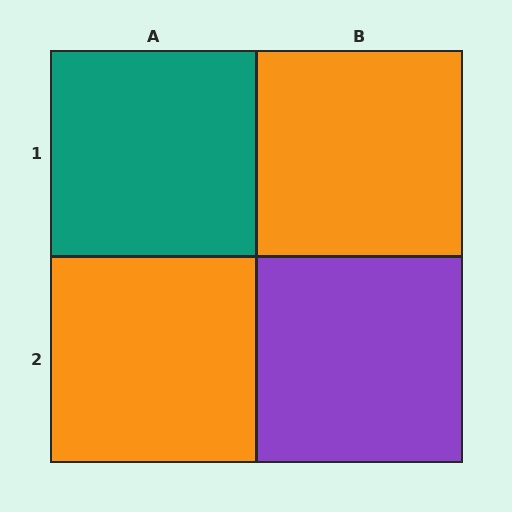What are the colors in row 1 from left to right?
Teal, orange.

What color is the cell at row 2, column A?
Orange.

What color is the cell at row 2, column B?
Purple.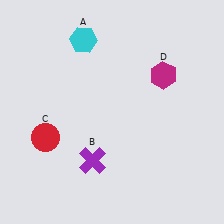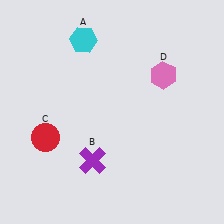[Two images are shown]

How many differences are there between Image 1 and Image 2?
There is 1 difference between the two images.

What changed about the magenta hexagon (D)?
In Image 1, D is magenta. In Image 2, it changed to pink.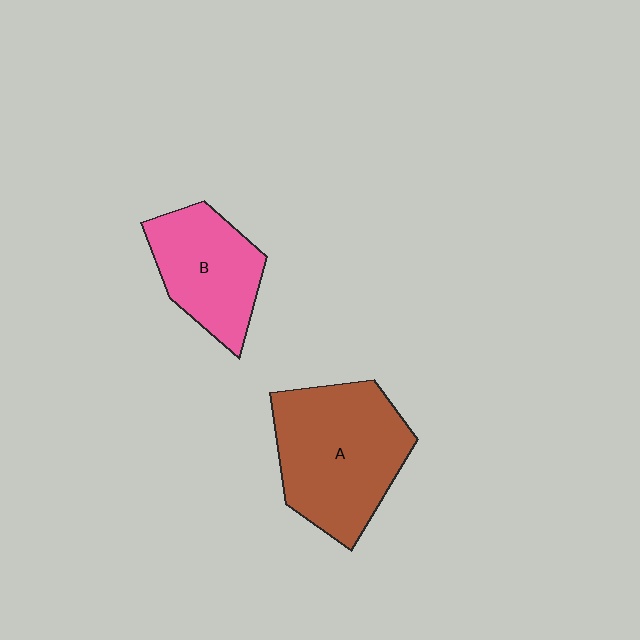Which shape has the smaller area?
Shape B (pink).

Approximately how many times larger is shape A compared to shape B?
Approximately 1.5 times.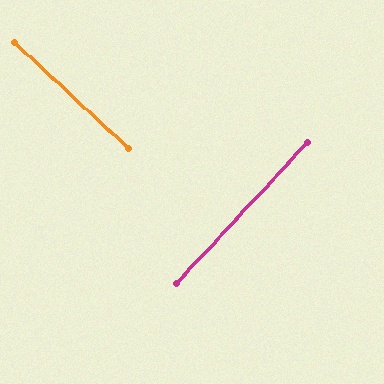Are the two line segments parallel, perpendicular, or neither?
Perpendicular — they meet at approximately 90°.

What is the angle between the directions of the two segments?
Approximately 90 degrees.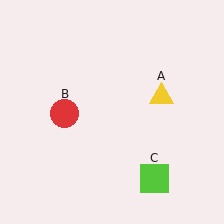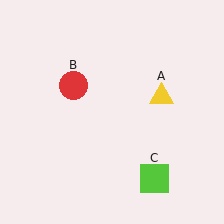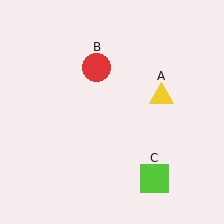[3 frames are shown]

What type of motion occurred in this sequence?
The red circle (object B) rotated clockwise around the center of the scene.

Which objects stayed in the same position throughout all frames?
Yellow triangle (object A) and lime square (object C) remained stationary.